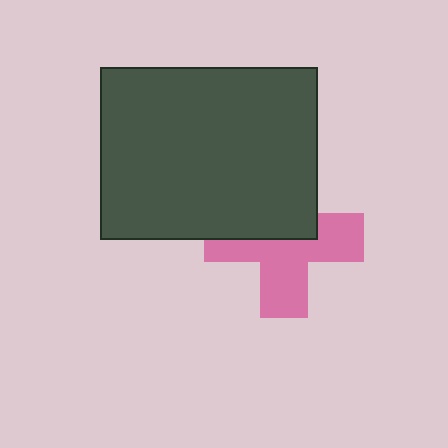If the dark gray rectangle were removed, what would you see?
You would see the complete pink cross.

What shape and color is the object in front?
The object in front is a dark gray rectangle.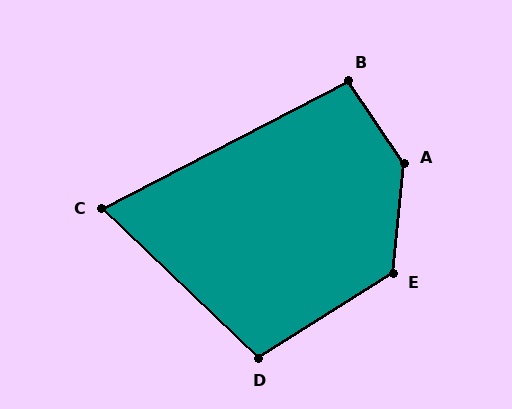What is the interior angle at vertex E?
Approximately 128 degrees (obtuse).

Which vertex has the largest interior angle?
A, at approximately 140 degrees.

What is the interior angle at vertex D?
Approximately 104 degrees (obtuse).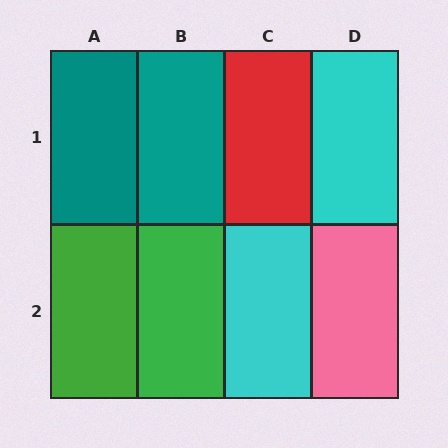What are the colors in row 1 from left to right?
Teal, teal, red, cyan.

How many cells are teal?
2 cells are teal.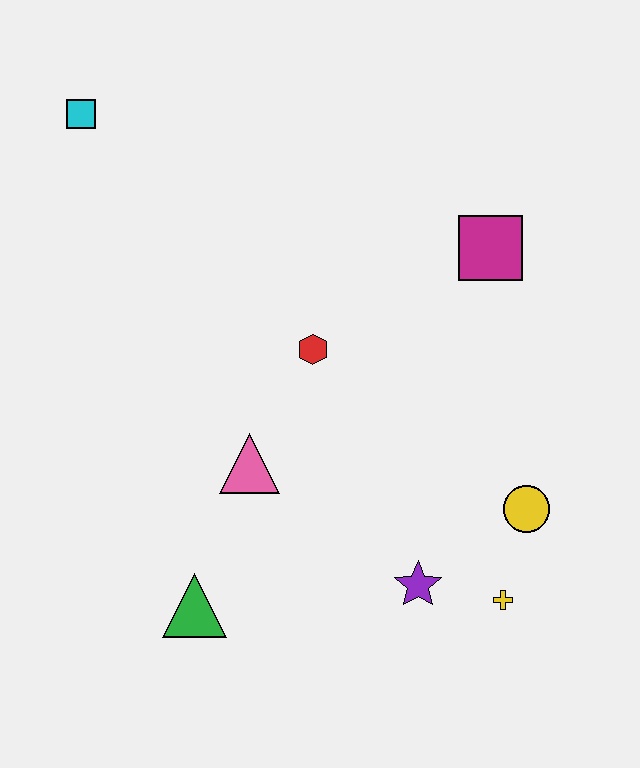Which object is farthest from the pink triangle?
The cyan square is farthest from the pink triangle.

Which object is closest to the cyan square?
The red hexagon is closest to the cyan square.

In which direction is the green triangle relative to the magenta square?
The green triangle is below the magenta square.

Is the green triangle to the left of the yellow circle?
Yes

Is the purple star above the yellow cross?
Yes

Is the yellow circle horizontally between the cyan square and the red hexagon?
No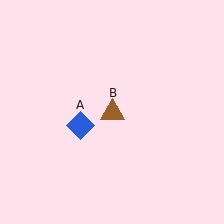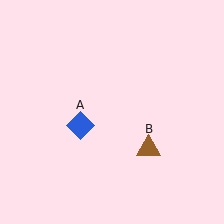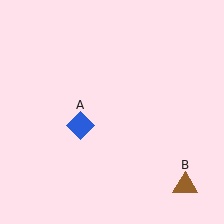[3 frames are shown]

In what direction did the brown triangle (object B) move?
The brown triangle (object B) moved down and to the right.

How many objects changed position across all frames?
1 object changed position: brown triangle (object B).